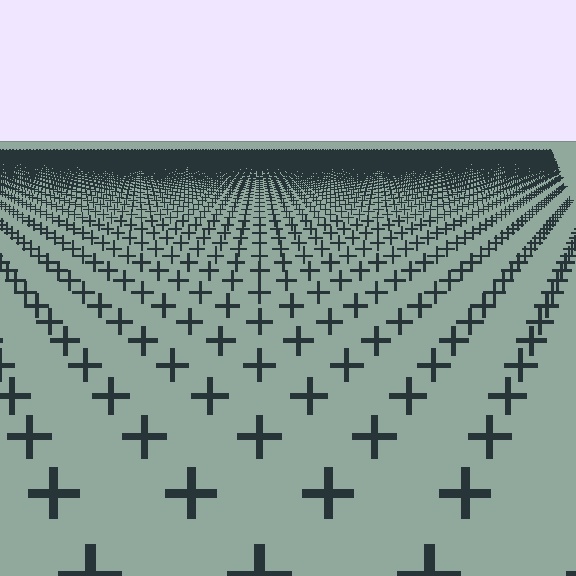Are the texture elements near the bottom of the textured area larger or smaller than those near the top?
Larger. Near the bottom, elements are closer to the viewer and appear at a bigger on-screen size.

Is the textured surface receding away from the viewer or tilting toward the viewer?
The surface is receding away from the viewer. Texture elements get smaller and denser toward the top.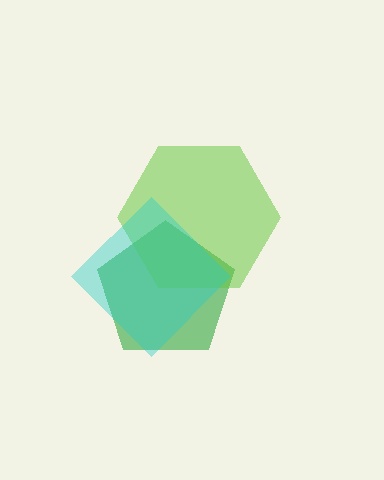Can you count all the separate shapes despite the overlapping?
Yes, there are 3 separate shapes.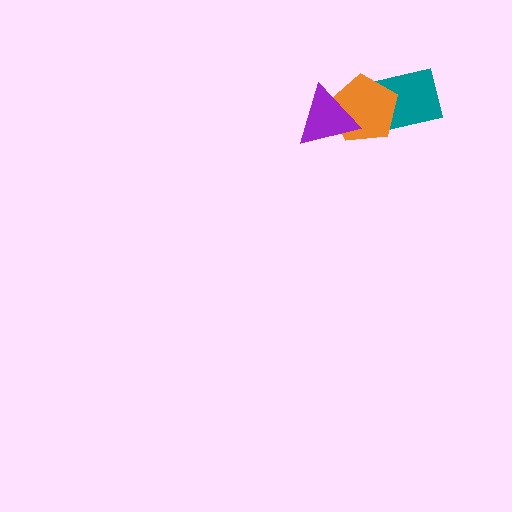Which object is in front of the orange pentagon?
The purple triangle is in front of the orange pentagon.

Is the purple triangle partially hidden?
No, no other shape covers it.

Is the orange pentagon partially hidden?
Yes, it is partially covered by another shape.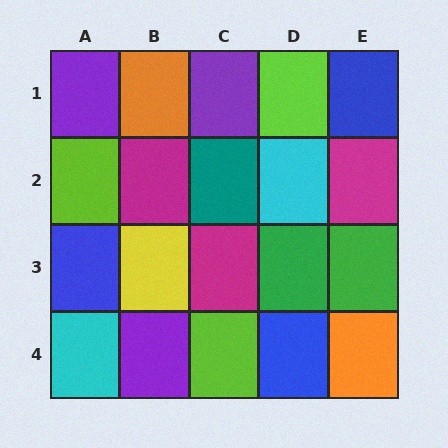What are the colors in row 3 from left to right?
Blue, yellow, magenta, green, green.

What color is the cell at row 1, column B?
Orange.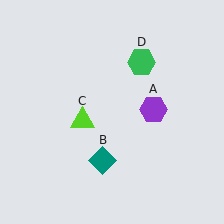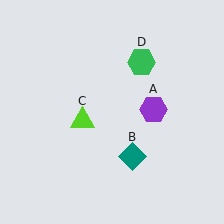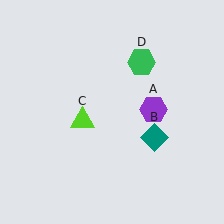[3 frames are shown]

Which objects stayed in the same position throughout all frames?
Purple hexagon (object A) and lime triangle (object C) and green hexagon (object D) remained stationary.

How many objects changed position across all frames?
1 object changed position: teal diamond (object B).